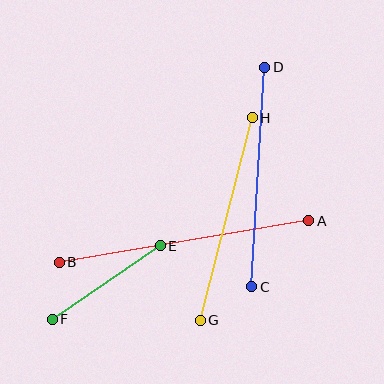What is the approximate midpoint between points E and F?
The midpoint is at approximately (106, 283) pixels.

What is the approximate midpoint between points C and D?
The midpoint is at approximately (258, 177) pixels.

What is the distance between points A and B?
The distance is approximately 253 pixels.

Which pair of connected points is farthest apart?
Points A and B are farthest apart.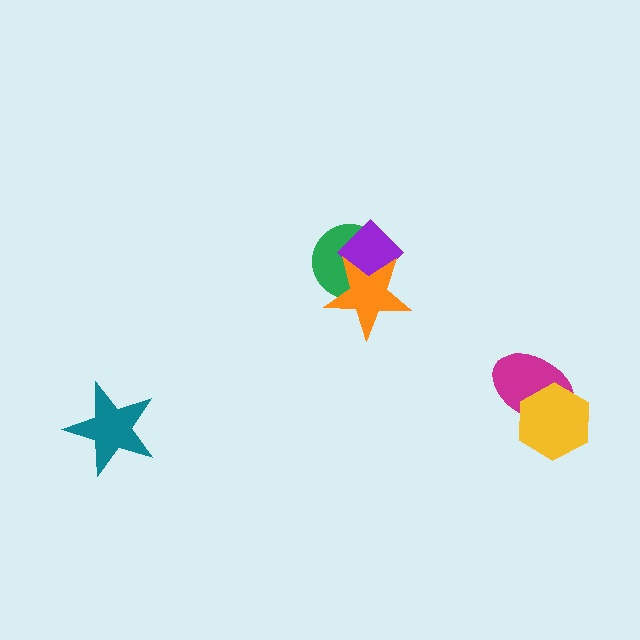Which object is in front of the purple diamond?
The orange star is in front of the purple diamond.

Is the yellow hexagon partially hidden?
No, no other shape covers it.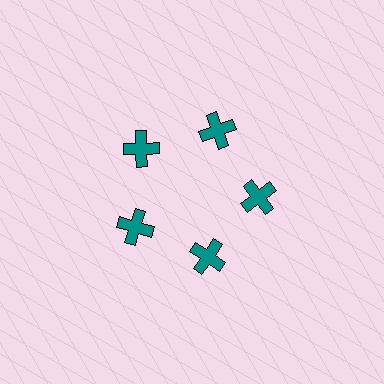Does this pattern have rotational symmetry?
Yes, this pattern has 5-fold rotational symmetry. It looks the same after rotating 72 degrees around the center.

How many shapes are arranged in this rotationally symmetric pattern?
There are 5 shapes, arranged in 5 groups of 1.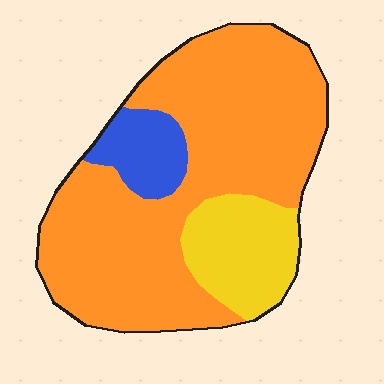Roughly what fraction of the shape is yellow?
Yellow covers about 20% of the shape.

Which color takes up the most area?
Orange, at roughly 75%.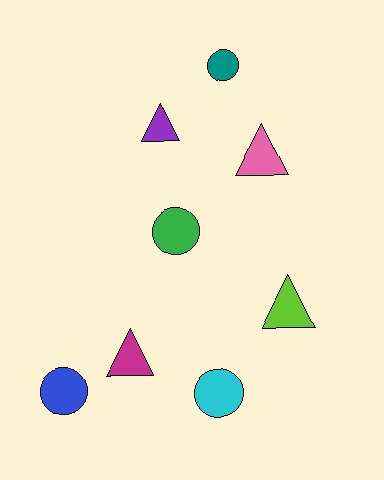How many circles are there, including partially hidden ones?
There are 4 circles.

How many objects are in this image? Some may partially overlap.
There are 8 objects.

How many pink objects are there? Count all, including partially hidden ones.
There is 1 pink object.